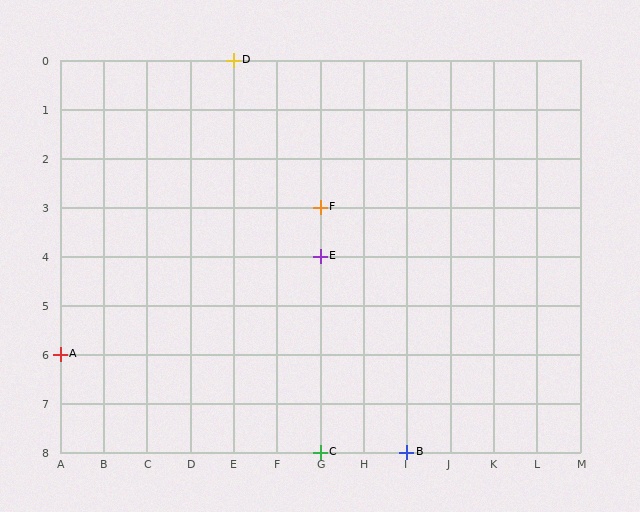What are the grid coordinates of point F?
Point F is at grid coordinates (G, 3).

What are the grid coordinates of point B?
Point B is at grid coordinates (I, 8).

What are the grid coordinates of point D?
Point D is at grid coordinates (E, 0).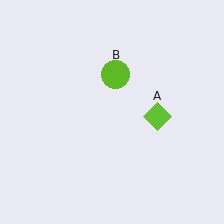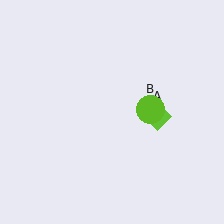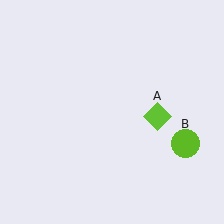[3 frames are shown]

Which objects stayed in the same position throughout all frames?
Lime diamond (object A) remained stationary.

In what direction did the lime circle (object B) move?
The lime circle (object B) moved down and to the right.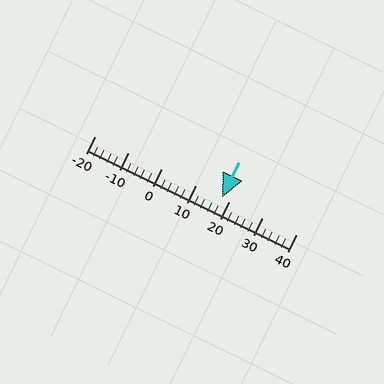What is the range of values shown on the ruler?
The ruler shows values from -20 to 40.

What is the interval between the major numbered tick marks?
The major tick marks are spaced 10 units apart.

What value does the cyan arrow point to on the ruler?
The cyan arrow points to approximately 18.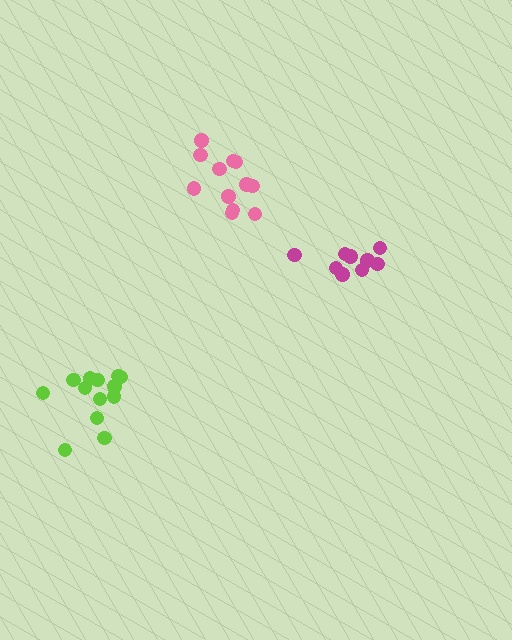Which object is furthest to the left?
The lime cluster is leftmost.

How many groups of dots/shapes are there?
There are 3 groups.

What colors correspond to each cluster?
The clusters are colored: pink, magenta, lime.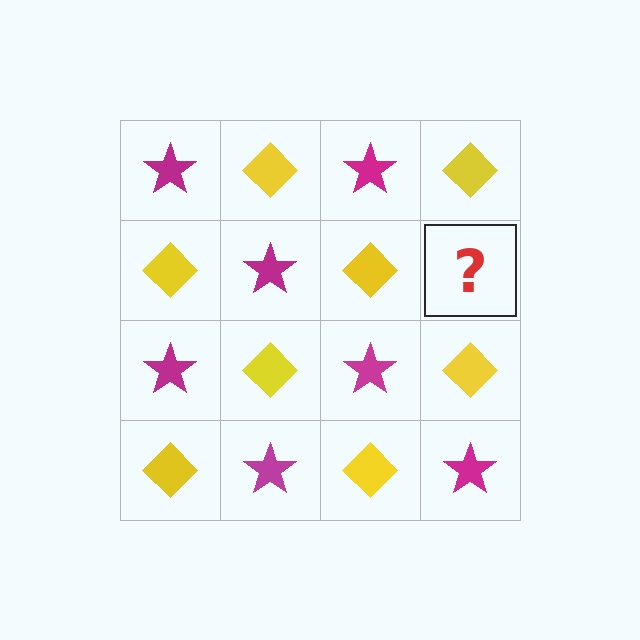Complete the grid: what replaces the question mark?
The question mark should be replaced with a magenta star.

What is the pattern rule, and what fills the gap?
The rule is that it alternates magenta star and yellow diamond in a checkerboard pattern. The gap should be filled with a magenta star.